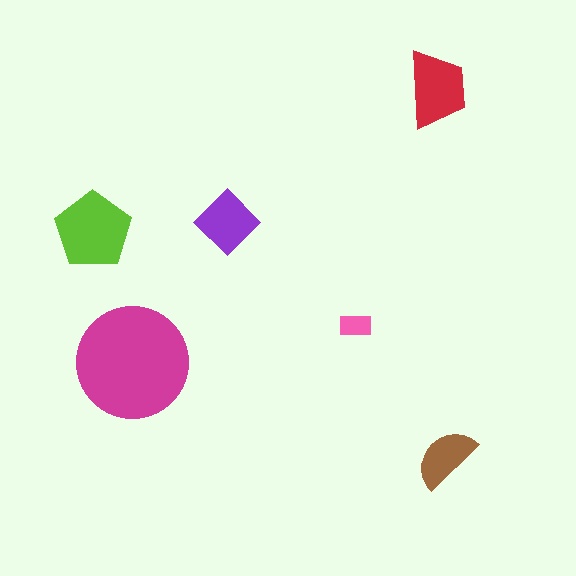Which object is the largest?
The magenta circle.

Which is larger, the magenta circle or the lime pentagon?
The magenta circle.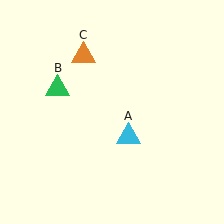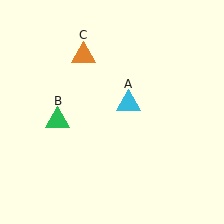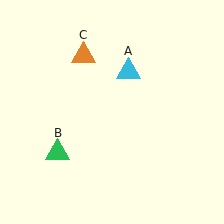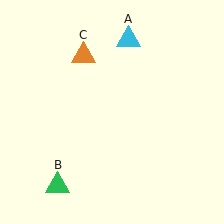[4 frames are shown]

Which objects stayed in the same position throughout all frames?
Orange triangle (object C) remained stationary.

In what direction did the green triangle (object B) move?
The green triangle (object B) moved down.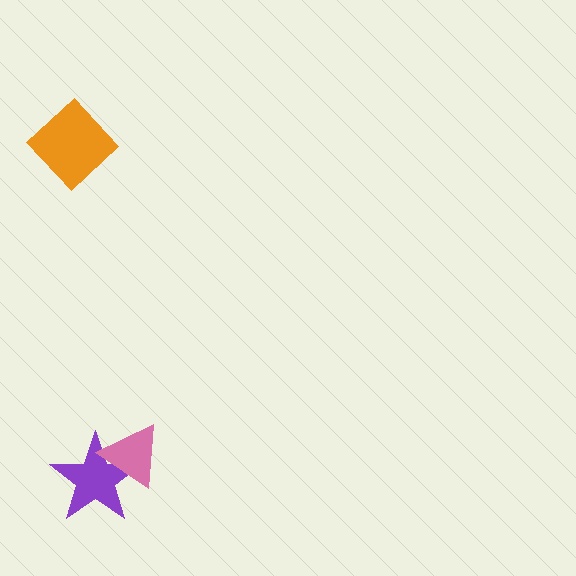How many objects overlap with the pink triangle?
1 object overlaps with the pink triangle.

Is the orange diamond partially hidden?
No, no other shape covers it.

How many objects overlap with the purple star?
1 object overlaps with the purple star.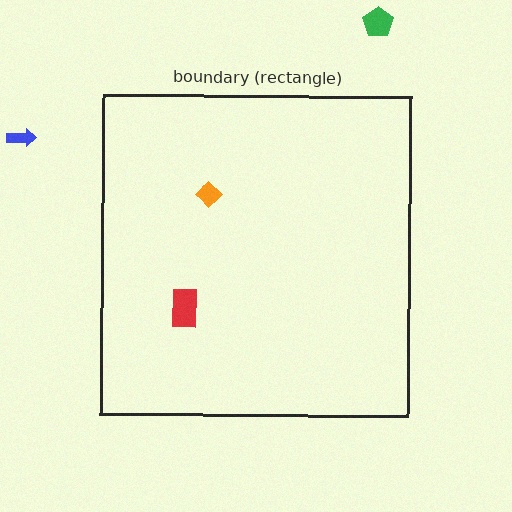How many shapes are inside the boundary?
2 inside, 2 outside.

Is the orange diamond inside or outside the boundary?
Inside.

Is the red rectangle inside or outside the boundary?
Inside.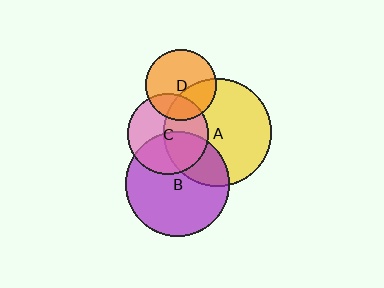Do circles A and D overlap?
Yes.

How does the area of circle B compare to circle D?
Approximately 2.2 times.